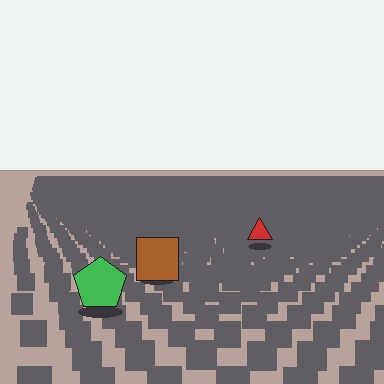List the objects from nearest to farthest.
From nearest to farthest: the green pentagon, the brown square, the red triangle.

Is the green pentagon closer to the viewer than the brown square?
Yes. The green pentagon is closer — you can tell from the texture gradient: the ground texture is coarser near it.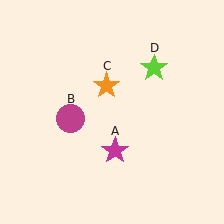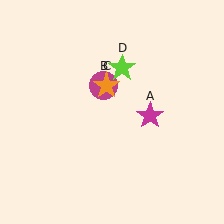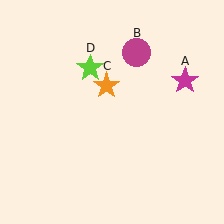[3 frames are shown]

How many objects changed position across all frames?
3 objects changed position: magenta star (object A), magenta circle (object B), lime star (object D).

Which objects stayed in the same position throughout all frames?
Orange star (object C) remained stationary.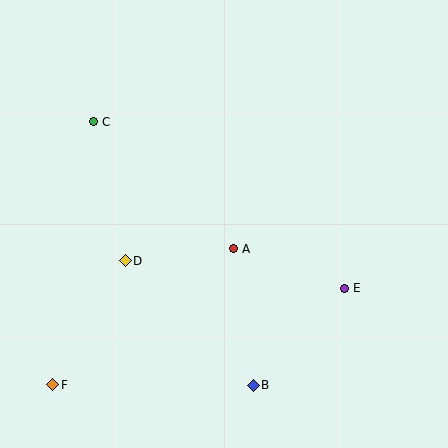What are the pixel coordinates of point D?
Point D is at (125, 261).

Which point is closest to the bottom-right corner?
Point E is closest to the bottom-right corner.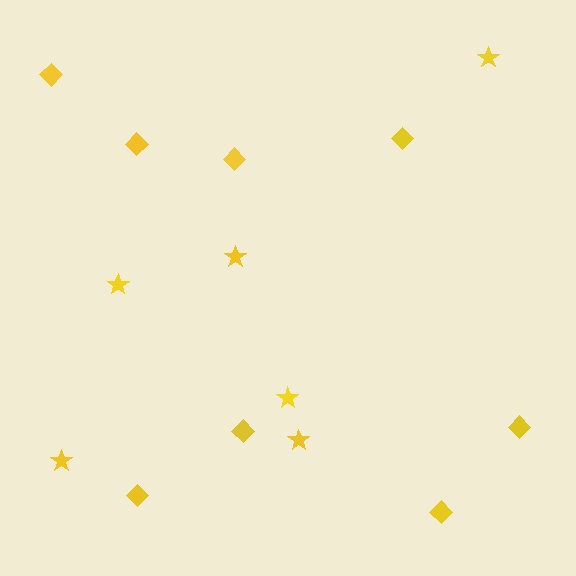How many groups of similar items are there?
There are 2 groups: one group of stars (6) and one group of diamonds (8).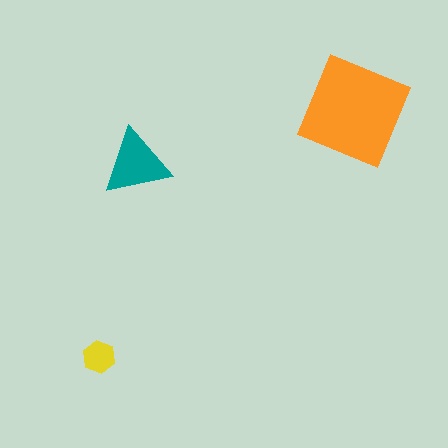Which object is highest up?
The orange diamond is topmost.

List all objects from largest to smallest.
The orange diamond, the teal triangle, the yellow hexagon.